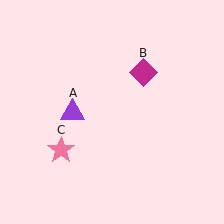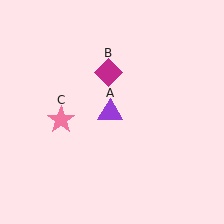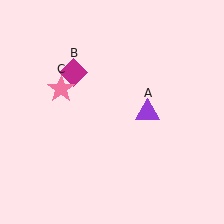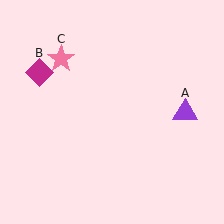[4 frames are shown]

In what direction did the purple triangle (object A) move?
The purple triangle (object A) moved right.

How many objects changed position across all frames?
3 objects changed position: purple triangle (object A), magenta diamond (object B), pink star (object C).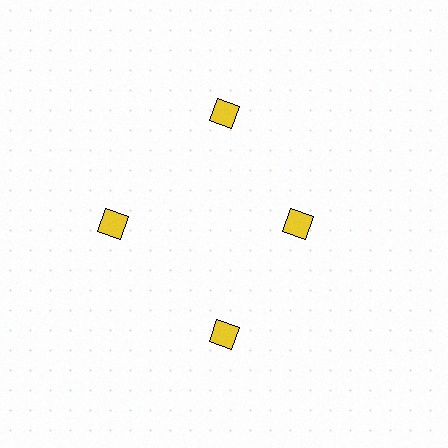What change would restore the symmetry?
The symmetry would be restored by moving it outward, back onto the ring so that all 4 diamonds sit at equal angles and equal distance from the center.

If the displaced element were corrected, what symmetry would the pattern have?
It would have 4-fold rotational symmetry — the pattern would map onto itself every 90 degrees.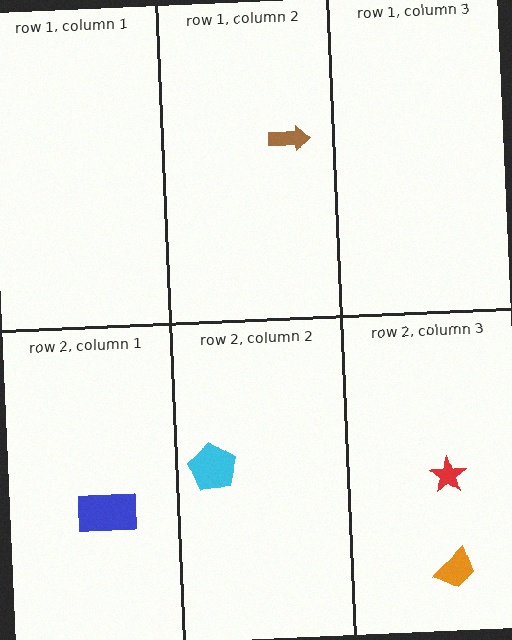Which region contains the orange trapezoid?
The row 2, column 3 region.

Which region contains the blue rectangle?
The row 2, column 1 region.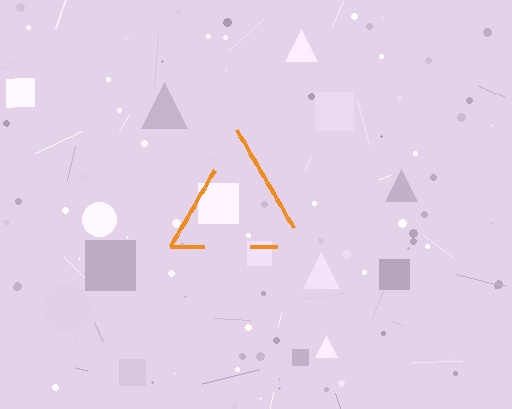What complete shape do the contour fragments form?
The contour fragments form a triangle.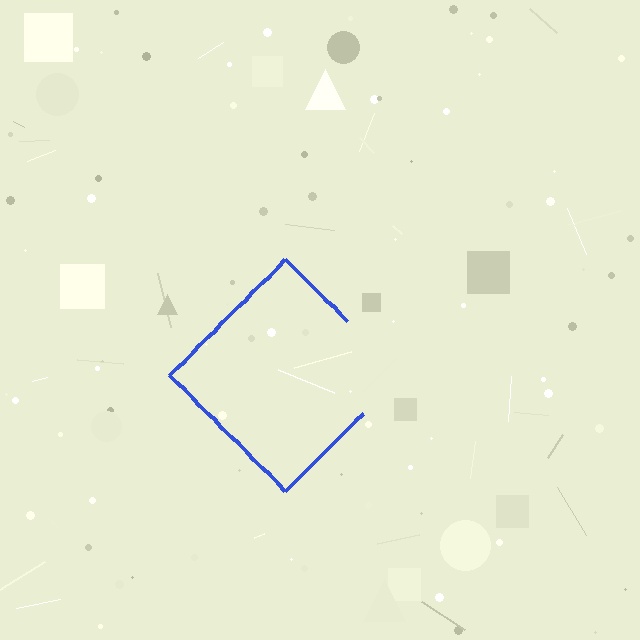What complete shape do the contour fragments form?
The contour fragments form a diamond.